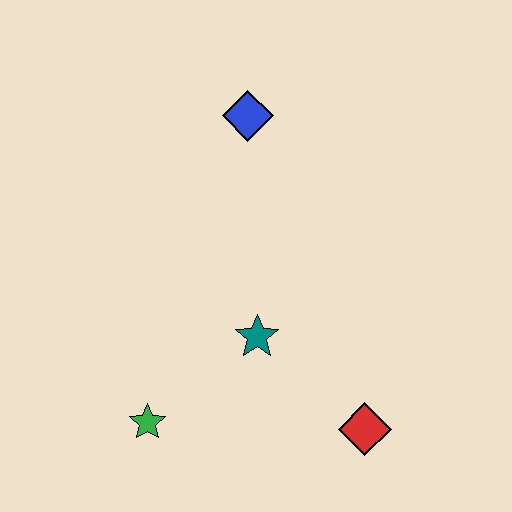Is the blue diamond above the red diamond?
Yes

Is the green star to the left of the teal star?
Yes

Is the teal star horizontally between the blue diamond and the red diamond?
Yes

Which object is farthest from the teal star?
The blue diamond is farthest from the teal star.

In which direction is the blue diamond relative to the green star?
The blue diamond is above the green star.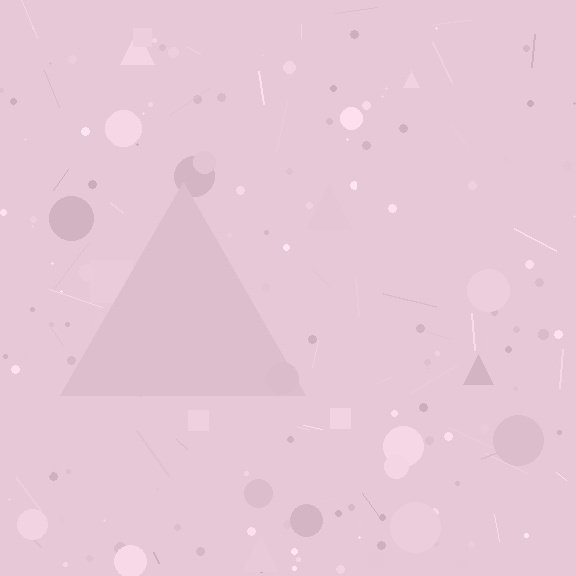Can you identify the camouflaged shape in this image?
The camouflaged shape is a triangle.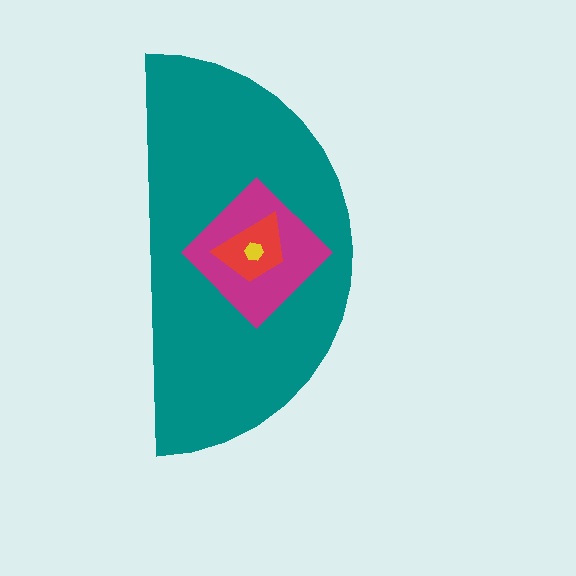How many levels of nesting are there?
4.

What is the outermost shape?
The teal semicircle.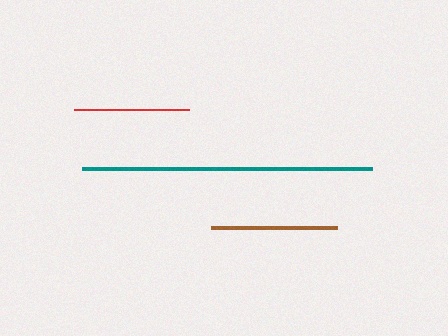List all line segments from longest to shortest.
From longest to shortest: teal, brown, red.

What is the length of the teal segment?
The teal segment is approximately 290 pixels long.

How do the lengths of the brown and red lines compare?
The brown and red lines are approximately the same length.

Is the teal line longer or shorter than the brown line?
The teal line is longer than the brown line.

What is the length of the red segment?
The red segment is approximately 114 pixels long.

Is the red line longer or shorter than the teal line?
The teal line is longer than the red line.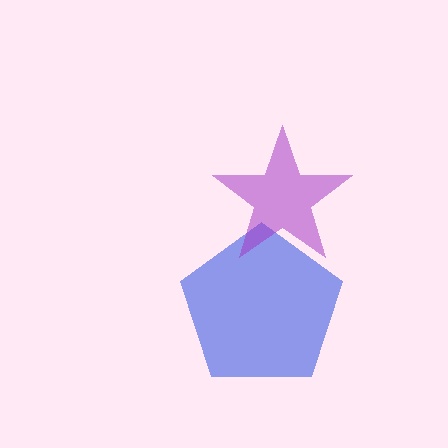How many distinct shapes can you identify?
There are 2 distinct shapes: a blue pentagon, a purple star.